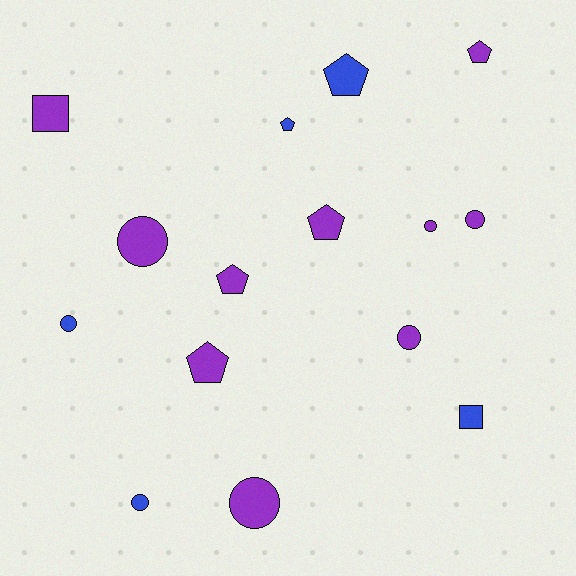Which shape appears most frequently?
Circle, with 7 objects.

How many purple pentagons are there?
There are 4 purple pentagons.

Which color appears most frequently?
Purple, with 10 objects.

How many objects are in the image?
There are 15 objects.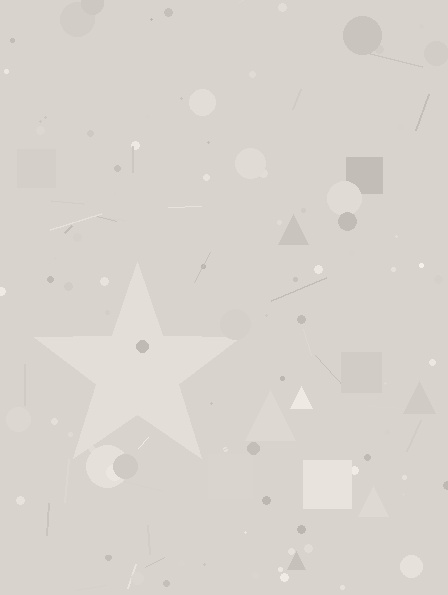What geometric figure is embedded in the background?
A star is embedded in the background.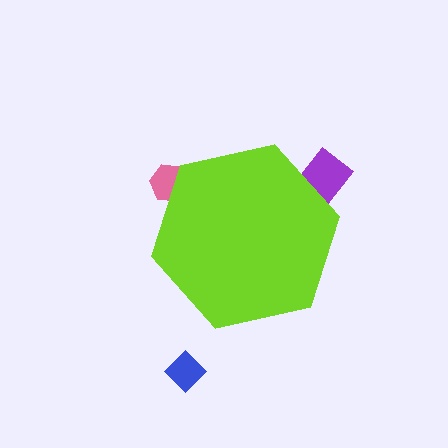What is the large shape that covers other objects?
A lime hexagon.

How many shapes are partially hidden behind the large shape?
2 shapes are partially hidden.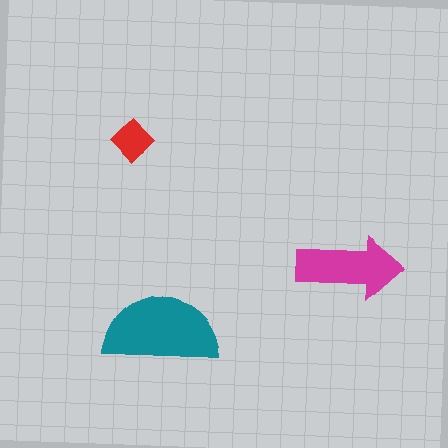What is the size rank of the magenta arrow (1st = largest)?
2nd.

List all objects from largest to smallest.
The teal semicircle, the magenta arrow, the red diamond.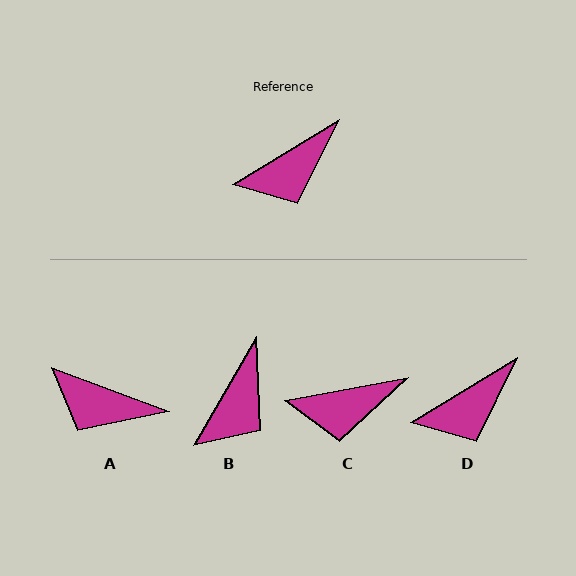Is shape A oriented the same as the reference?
No, it is off by about 52 degrees.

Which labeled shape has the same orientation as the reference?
D.